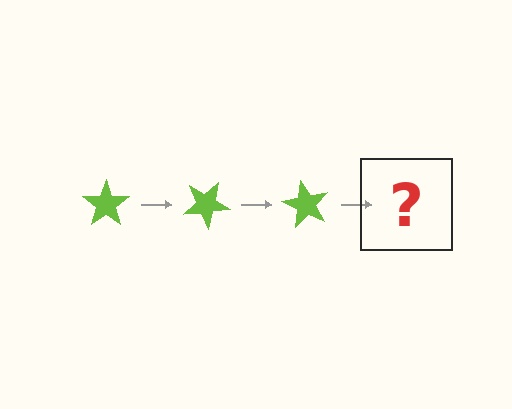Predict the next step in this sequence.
The next step is a lime star rotated 90 degrees.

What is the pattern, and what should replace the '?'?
The pattern is that the star rotates 30 degrees each step. The '?' should be a lime star rotated 90 degrees.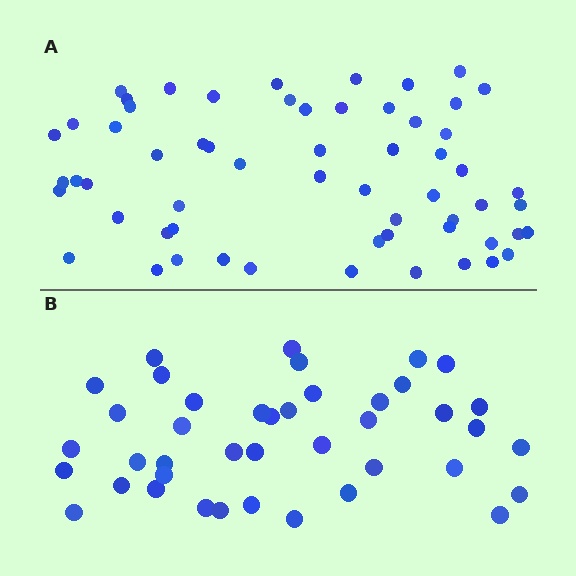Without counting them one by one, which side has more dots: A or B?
Region A (the top region) has more dots.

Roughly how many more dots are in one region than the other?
Region A has approximately 20 more dots than region B.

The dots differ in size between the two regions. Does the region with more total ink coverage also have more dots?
No. Region B has more total ink coverage because its dots are larger, but region A actually contains more individual dots. Total area can be misleading — the number of items is what matters here.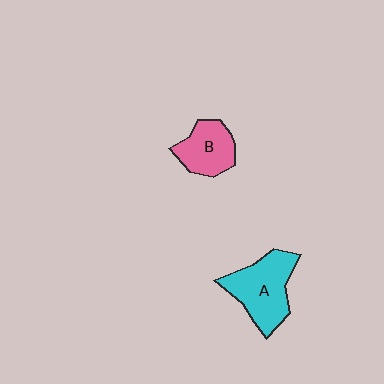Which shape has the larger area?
Shape A (cyan).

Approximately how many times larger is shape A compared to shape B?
Approximately 1.5 times.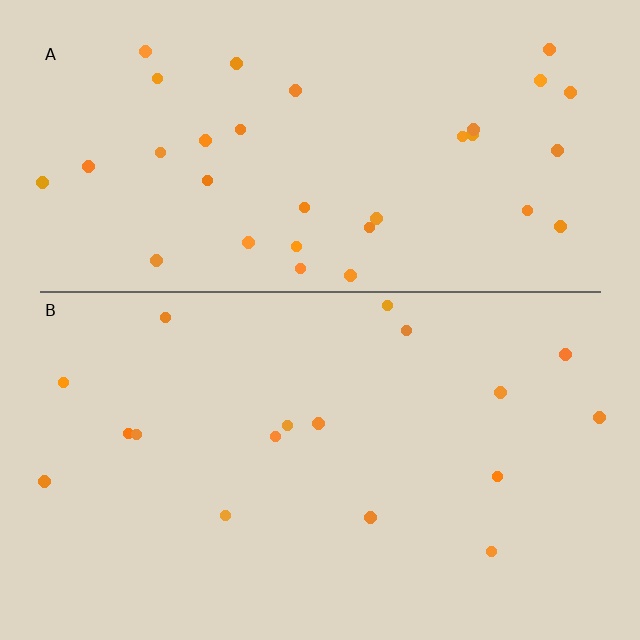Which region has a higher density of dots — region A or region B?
A (the top).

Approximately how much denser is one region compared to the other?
Approximately 2.0× — region A over region B.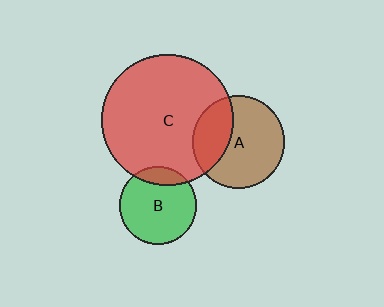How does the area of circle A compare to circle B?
Approximately 1.4 times.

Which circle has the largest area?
Circle C (red).